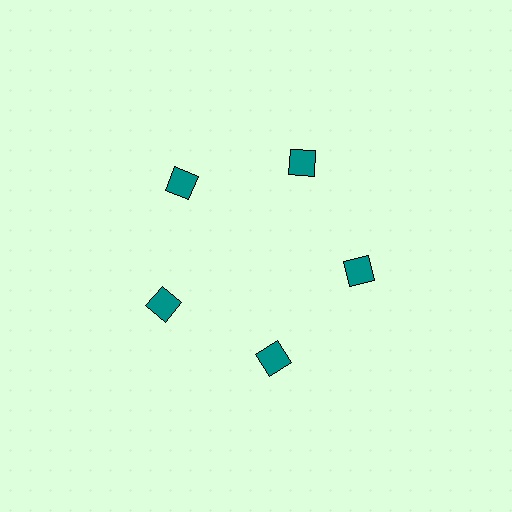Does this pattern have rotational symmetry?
Yes, this pattern has 5-fold rotational symmetry. It looks the same after rotating 72 degrees around the center.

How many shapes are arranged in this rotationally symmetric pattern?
There are 5 shapes, arranged in 5 groups of 1.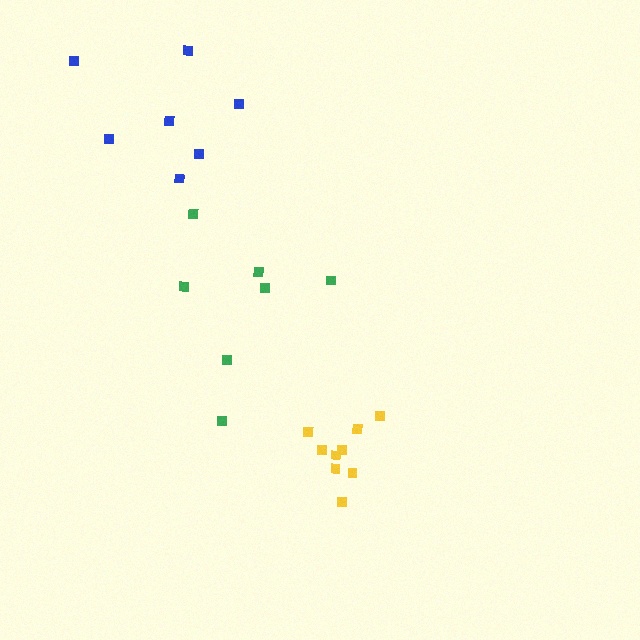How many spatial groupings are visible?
There are 3 spatial groupings.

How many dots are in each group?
Group 1: 9 dots, Group 2: 7 dots, Group 3: 7 dots (23 total).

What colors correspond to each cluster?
The clusters are colored: yellow, green, blue.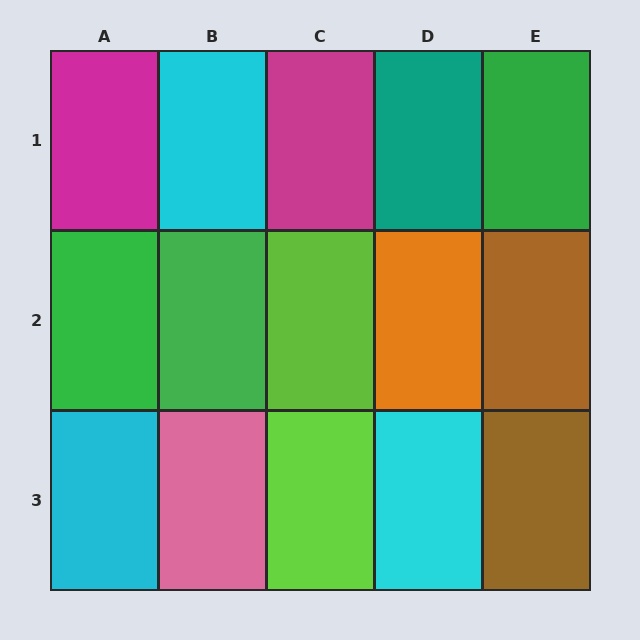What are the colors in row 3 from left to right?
Cyan, pink, lime, cyan, brown.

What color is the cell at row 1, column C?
Magenta.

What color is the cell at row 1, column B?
Cyan.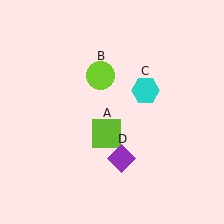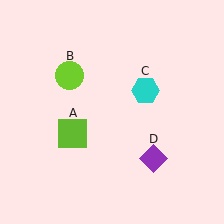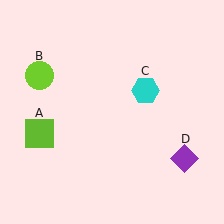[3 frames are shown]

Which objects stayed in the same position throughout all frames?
Cyan hexagon (object C) remained stationary.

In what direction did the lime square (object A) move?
The lime square (object A) moved left.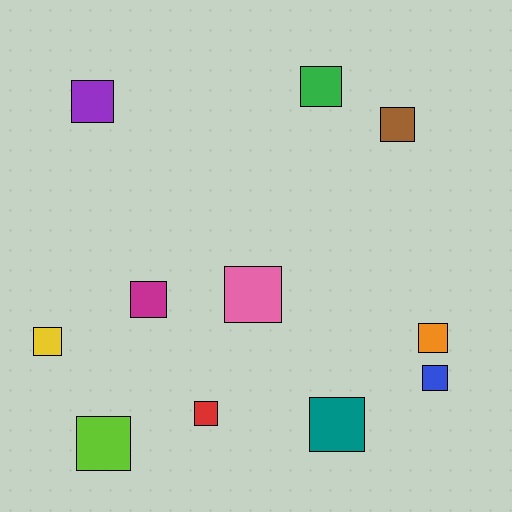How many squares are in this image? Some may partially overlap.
There are 11 squares.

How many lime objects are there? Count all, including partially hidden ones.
There is 1 lime object.